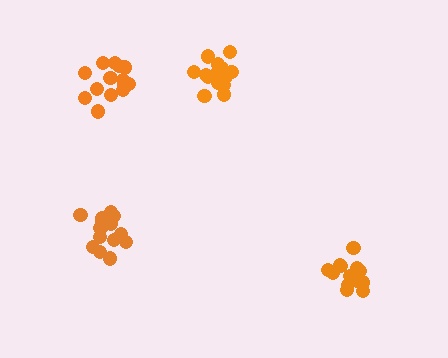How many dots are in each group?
Group 1: 15 dots, Group 2: 14 dots, Group 3: 14 dots, Group 4: 15 dots (58 total).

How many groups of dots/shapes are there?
There are 4 groups.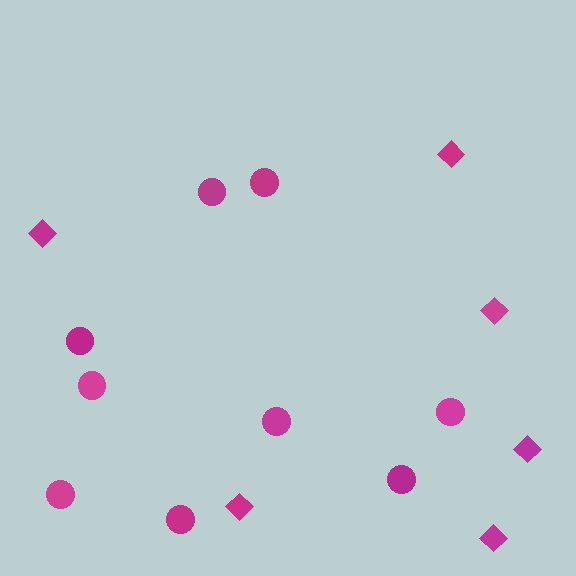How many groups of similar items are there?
There are 2 groups: one group of diamonds (6) and one group of circles (9).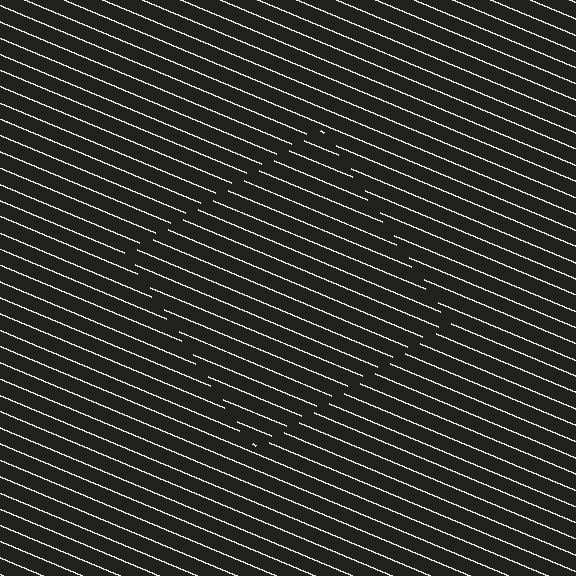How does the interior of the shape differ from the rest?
The interior of the shape contains the same grating, shifted by half a period — the contour is defined by the phase discontinuity where line-ends from the inner and outer gratings abut.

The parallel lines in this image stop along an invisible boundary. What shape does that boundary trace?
An illusory square. The interior of the shape contains the same grating, shifted by half a period — the contour is defined by the phase discontinuity where line-ends from the inner and outer gratings abut.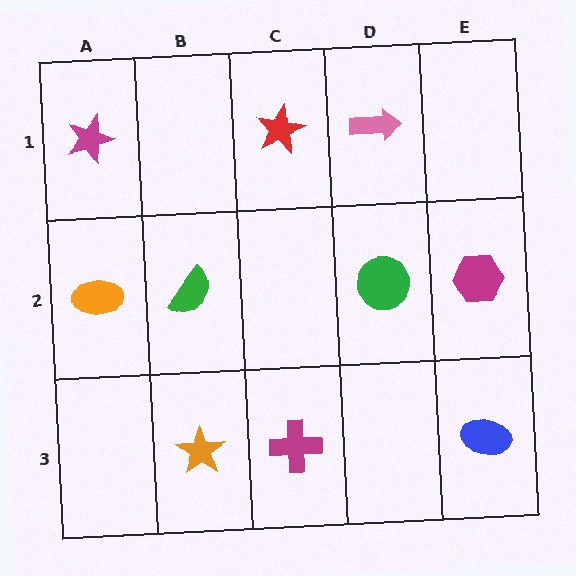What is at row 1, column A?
A magenta star.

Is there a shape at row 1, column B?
No, that cell is empty.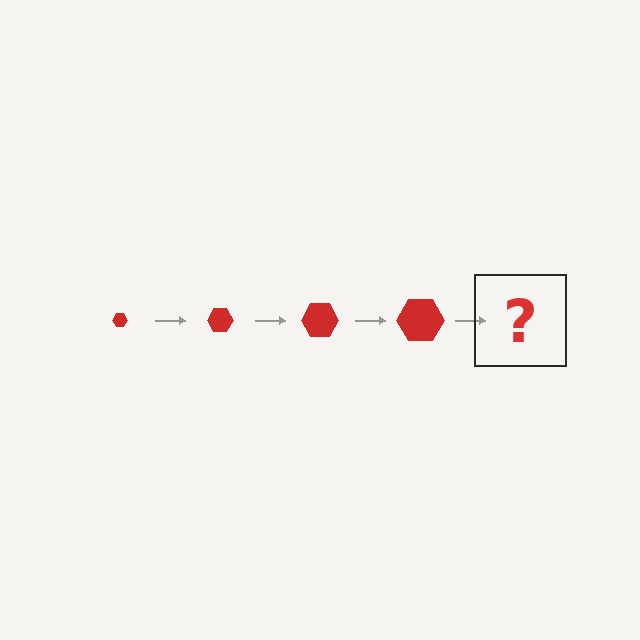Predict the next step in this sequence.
The next step is a red hexagon, larger than the previous one.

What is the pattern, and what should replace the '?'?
The pattern is that the hexagon gets progressively larger each step. The '?' should be a red hexagon, larger than the previous one.